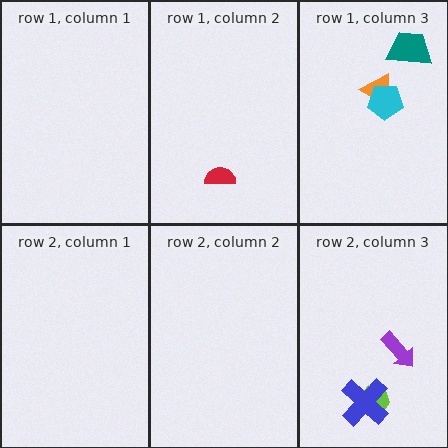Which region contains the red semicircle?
The row 1, column 2 region.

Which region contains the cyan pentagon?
The row 1, column 3 region.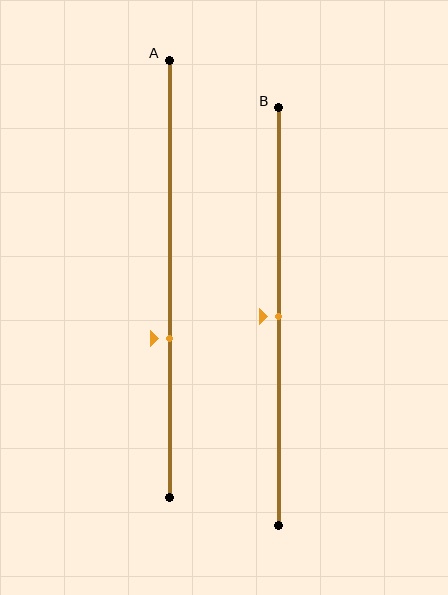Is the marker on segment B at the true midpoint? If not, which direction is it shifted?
Yes, the marker on segment B is at the true midpoint.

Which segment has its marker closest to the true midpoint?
Segment B has its marker closest to the true midpoint.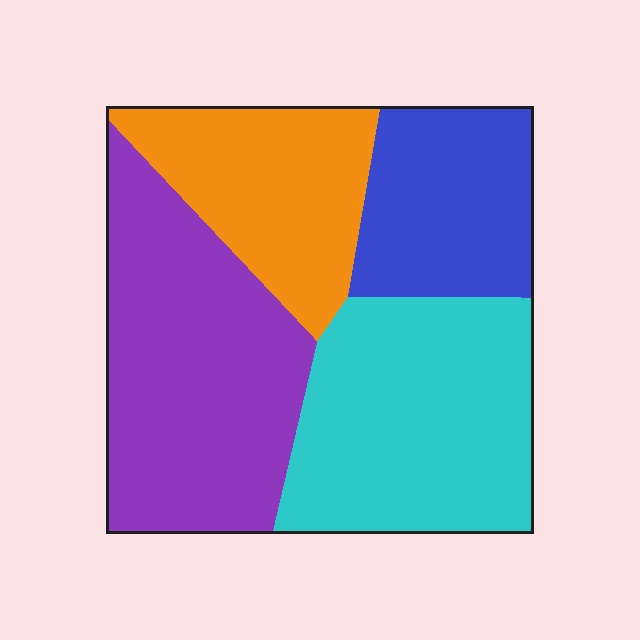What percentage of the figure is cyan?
Cyan takes up about one third (1/3) of the figure.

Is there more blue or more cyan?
Cyan.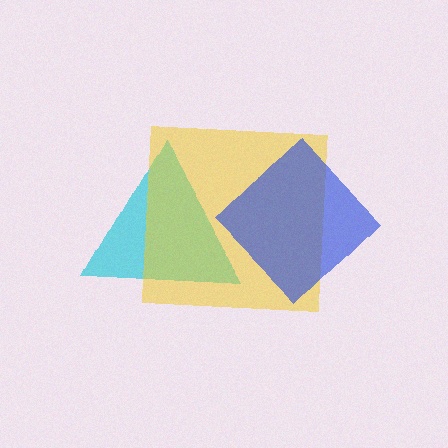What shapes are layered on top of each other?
The layered shapes are: a cyan triangle, a yellow square, a blue diamond.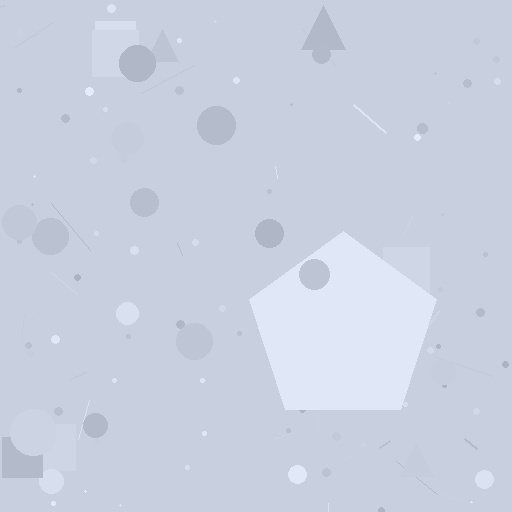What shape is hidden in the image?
A pentagon is hidden in the image.